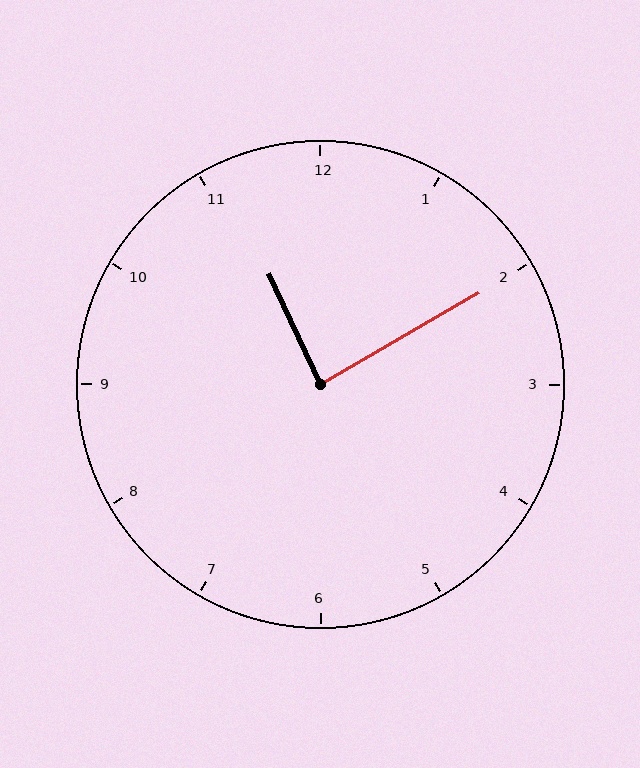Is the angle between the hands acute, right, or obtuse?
It is right.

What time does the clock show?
11:10.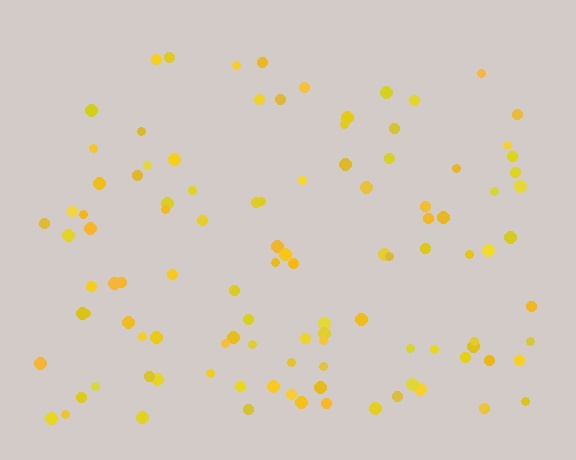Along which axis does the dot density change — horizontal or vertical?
Vertical.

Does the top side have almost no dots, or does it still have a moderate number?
Still a moderate number, just noticeably fewer than the bottom.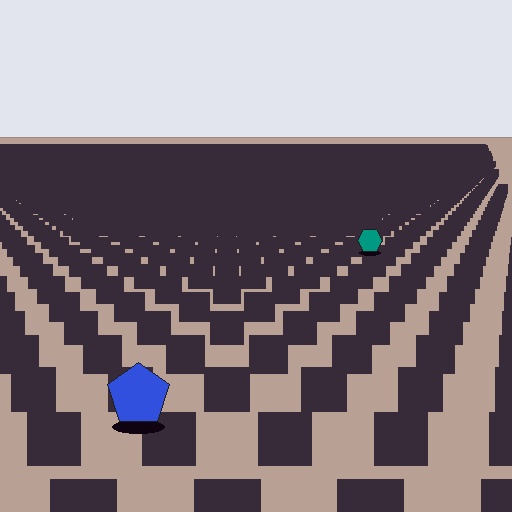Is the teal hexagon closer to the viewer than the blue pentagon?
No. The blue pentagon is closer — you can tell from the texture gradient: the ground texture is coarser near it.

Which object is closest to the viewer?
The blue pentagon is closest. The texture marks near it are larger and more spread out.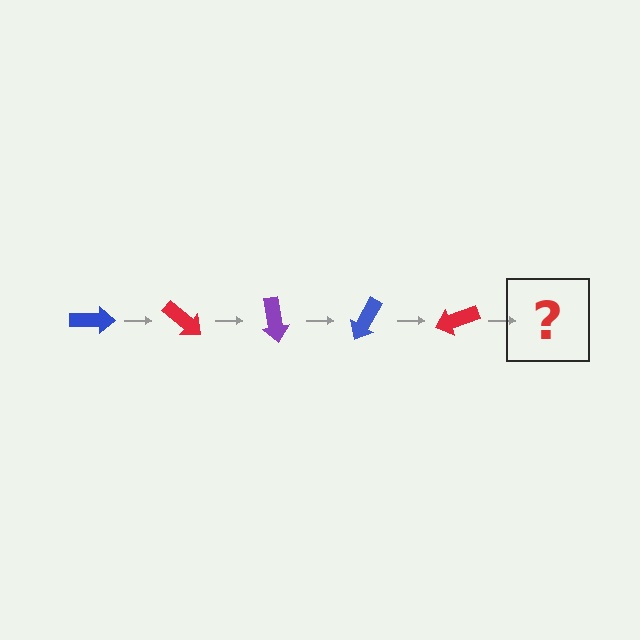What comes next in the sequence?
The next element should be a purple arrow, rotated 200 degrees from the start.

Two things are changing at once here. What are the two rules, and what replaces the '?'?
The two rules are that it rotates 40 degrees each step and the color cycles through blue, red, and purple. The '?' should be a purple arrow, rotated 200 degrees from the start.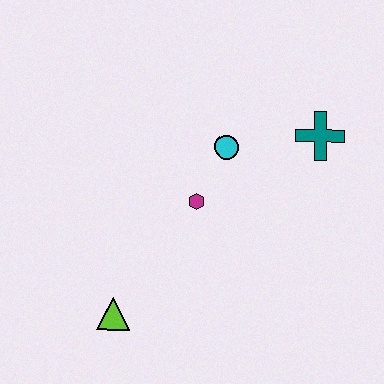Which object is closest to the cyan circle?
The magenta hexagon is closest to the cyan circle.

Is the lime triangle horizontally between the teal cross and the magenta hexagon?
No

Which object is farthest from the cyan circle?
The lime triangle is farthest from the cyan circle.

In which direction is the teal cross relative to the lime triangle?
The teal cross is to the right of the lime triangle.